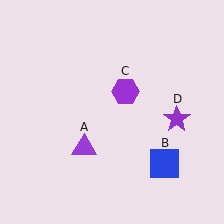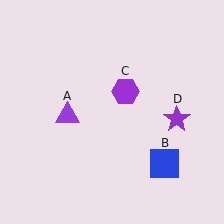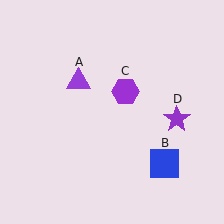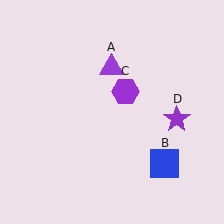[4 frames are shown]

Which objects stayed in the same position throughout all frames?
Blue square (object B) and purple hexagon (object C) and purple star (object D) remained stationary.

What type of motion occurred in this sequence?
The purple triangle (object A) rotated clockwise around the center of the scene.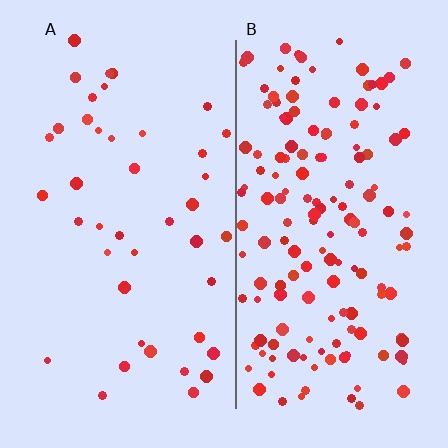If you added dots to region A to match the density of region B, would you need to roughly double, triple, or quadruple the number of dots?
Approximately quadruple.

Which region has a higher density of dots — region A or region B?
B (the right).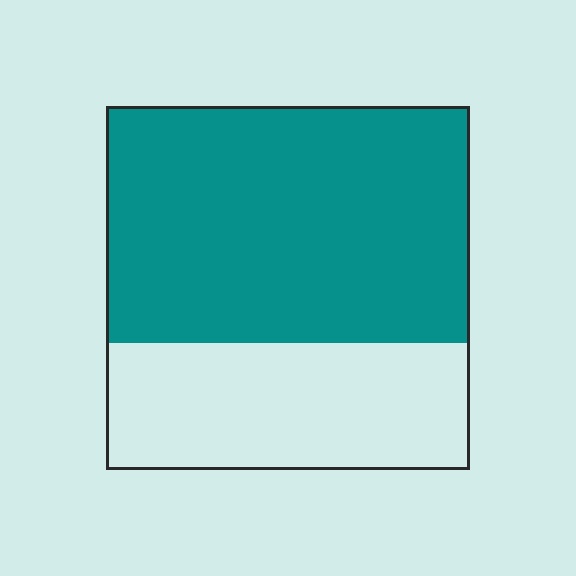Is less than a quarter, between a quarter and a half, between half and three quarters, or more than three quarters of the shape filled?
Between half and three quarters.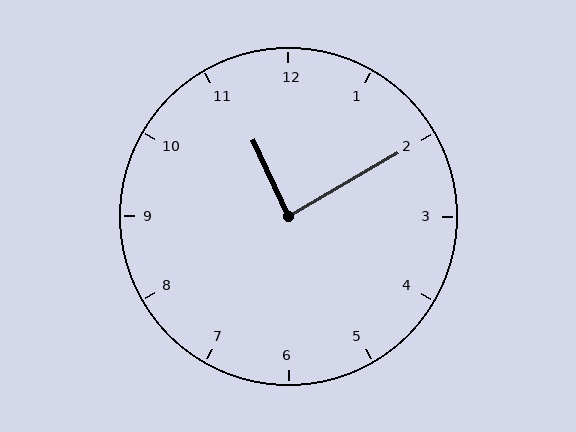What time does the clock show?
11:10.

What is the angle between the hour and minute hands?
Approximately 85 degrees.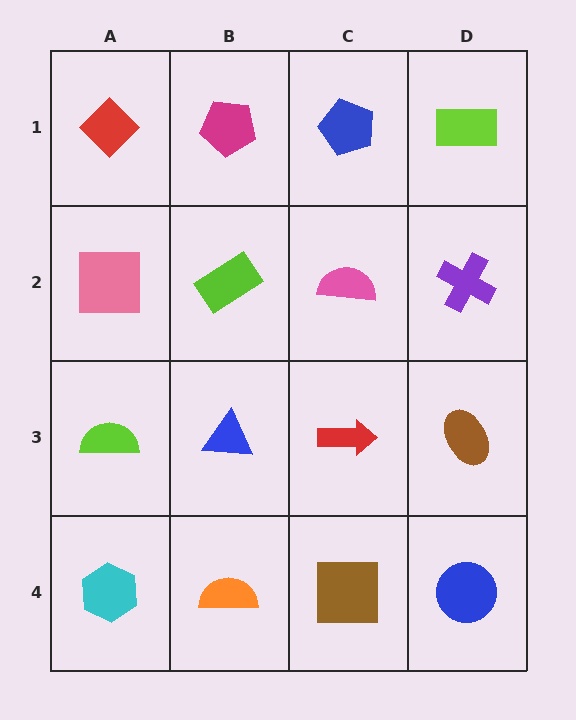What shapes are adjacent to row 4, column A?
A lime semicircle (row 3, column A), an orange semicircle (row 4, column B).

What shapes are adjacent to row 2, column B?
A magenta pentagon (row 1, column B), a blue triangle (row 3, column B), a pink square (row 2, column A), a pink semicircle (row 2, column C).